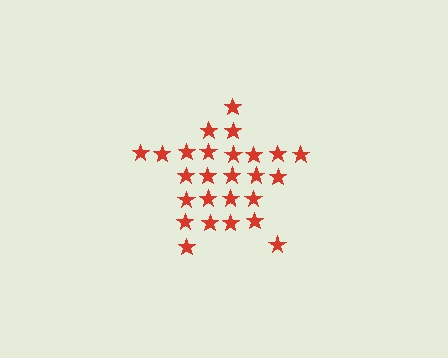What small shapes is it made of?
It is made of small stars.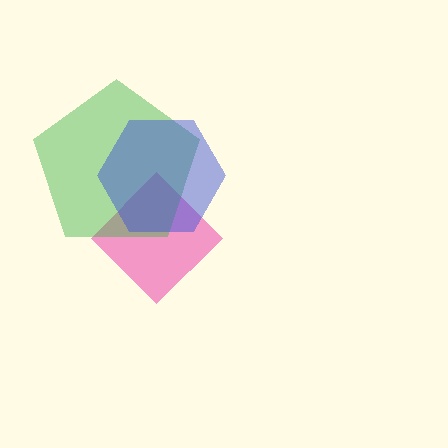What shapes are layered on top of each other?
The layered shapes are: a pink diamond, a green pentagon, a blue hexagon.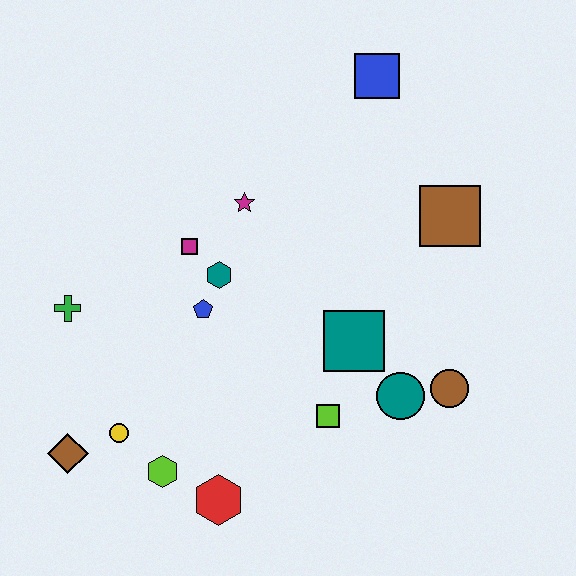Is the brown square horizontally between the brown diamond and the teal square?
No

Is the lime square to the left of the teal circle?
Yes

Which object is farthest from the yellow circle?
The blue square is farthest from the yellow circle.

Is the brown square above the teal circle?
Yes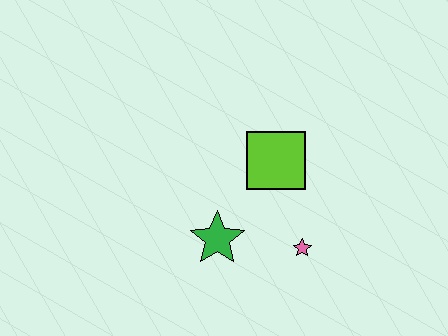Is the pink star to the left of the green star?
No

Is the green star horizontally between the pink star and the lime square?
No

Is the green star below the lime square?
Yes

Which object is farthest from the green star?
The lime square is farthest from the green star.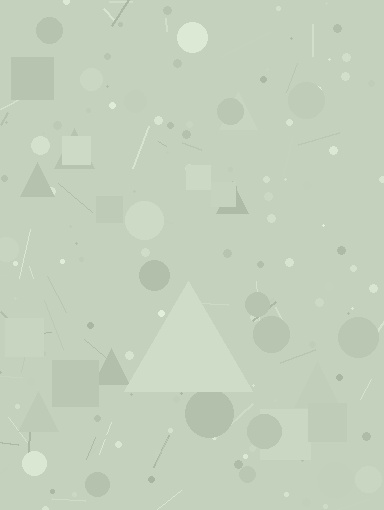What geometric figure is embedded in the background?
A triangle is embedded in the background.